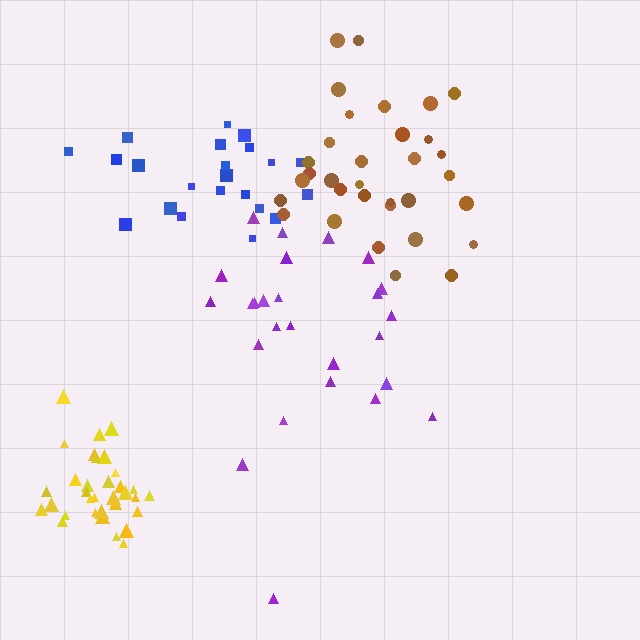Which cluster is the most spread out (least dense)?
Purple.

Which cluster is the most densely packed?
Yellow.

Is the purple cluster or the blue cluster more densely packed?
Blue.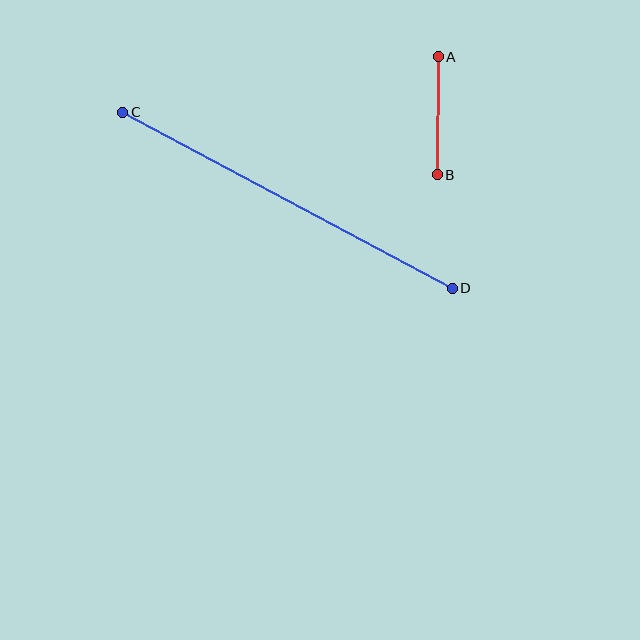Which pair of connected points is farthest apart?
Points C and D are farthest apart.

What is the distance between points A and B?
The distance is approximately 118 pixels.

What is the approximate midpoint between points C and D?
The midpoint is at approximately (288, 200) pixels.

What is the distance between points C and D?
The distance is approximately 374 pixels.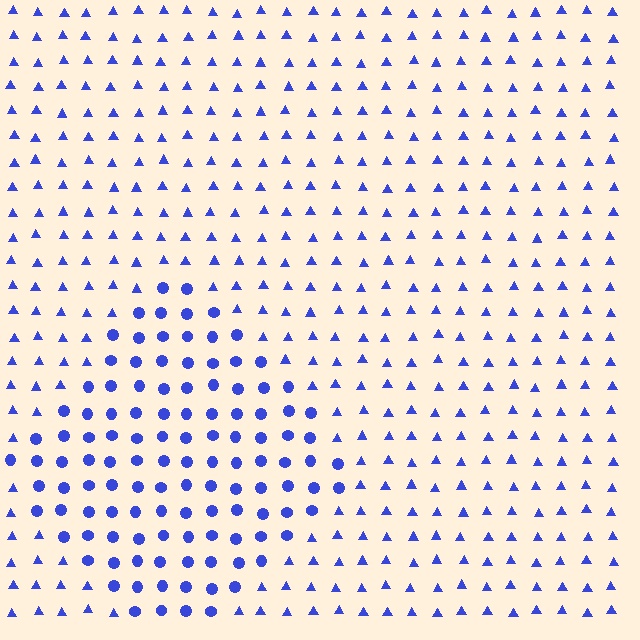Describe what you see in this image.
The image is filled with small blue elements arranged in a uniform grid. A diamond-shaped region contains circles, while the surrounding area contains triangles. The boundary is defined purely by the change in element shape.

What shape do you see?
I see a diamond.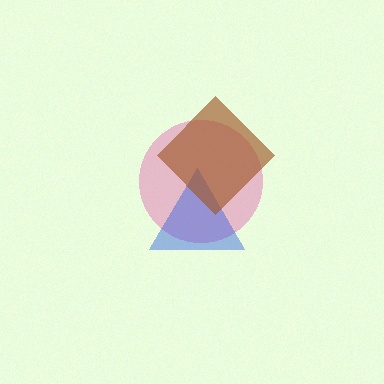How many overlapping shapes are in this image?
There are 3 overlapping shapes in the image.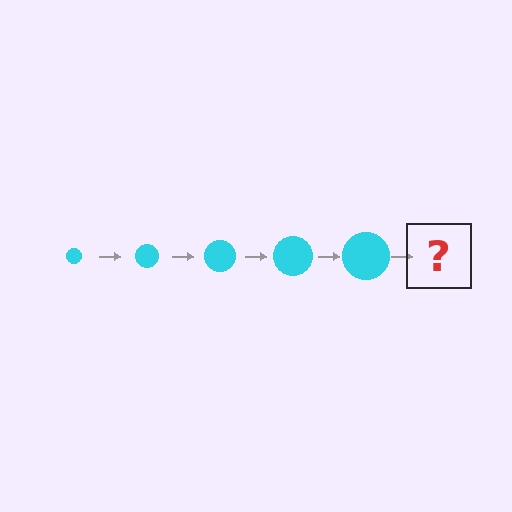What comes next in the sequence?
The next element should be a cyan circle, larger than the previous one.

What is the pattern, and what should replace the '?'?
The pattern is that the circle gets progressively larger each step. The '?' should be a cyan circle, larger than the previous one.